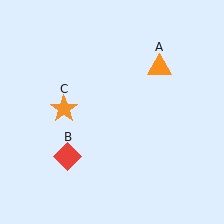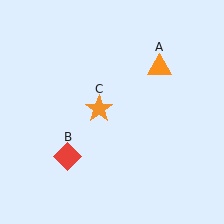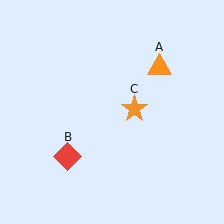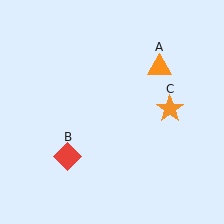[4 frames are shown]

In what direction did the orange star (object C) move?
The orange star (object C) moved right.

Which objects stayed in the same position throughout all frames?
Orange triangle (object A) and red diamond (object B) remained stationary.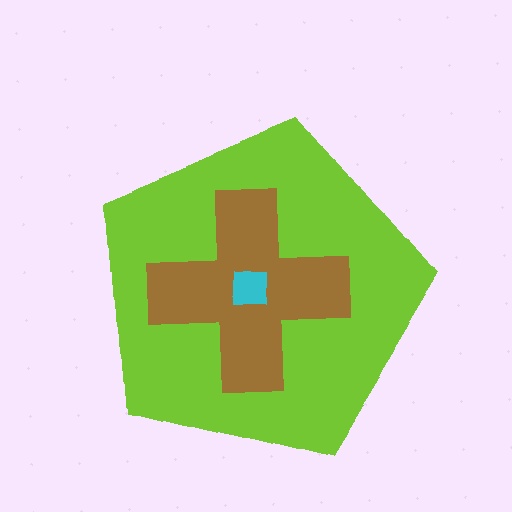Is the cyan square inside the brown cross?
Yes.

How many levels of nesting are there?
3.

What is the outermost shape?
The lime pentagon.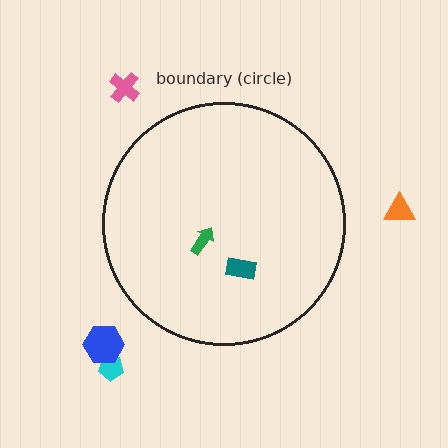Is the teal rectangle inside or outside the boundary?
Inside.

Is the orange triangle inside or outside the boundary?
Outside.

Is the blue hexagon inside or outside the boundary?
Outside.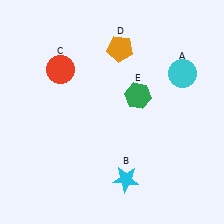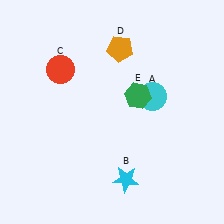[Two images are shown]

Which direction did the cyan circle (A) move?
The cyan circle (A) moved left.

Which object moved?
The cyan circle (A) moved left.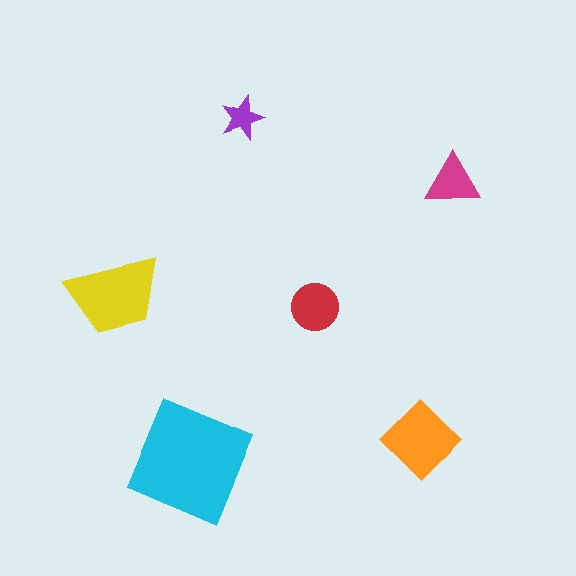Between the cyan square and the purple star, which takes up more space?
The cyan square.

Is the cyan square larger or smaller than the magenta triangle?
Larger.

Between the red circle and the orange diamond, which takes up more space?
The orange diamond.